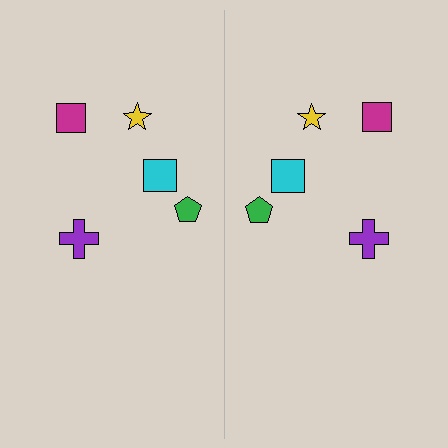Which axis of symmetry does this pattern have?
The pattern has a vertical axis of symmetry running through the center of the image.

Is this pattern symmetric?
Yes, this pattern has bilateral (reflection) symmetry.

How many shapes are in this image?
There are 10 shapes in this image.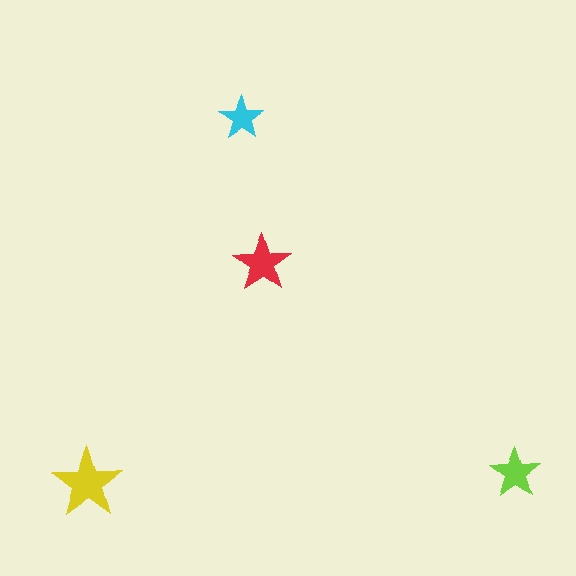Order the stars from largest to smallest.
the yellow one, the red one, the lime one, the cyan one.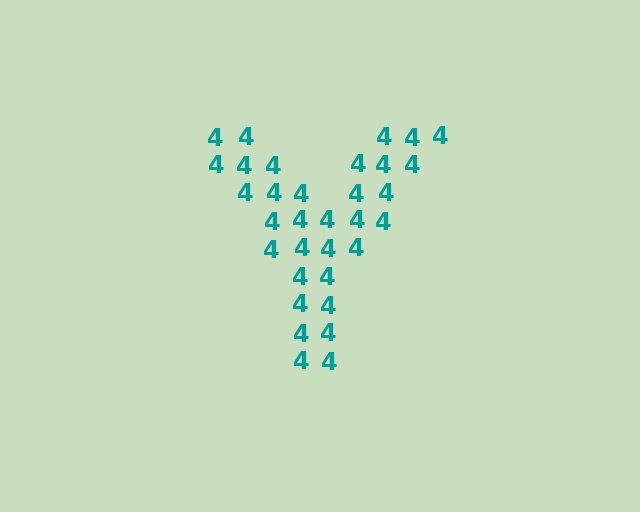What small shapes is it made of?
It is made of small digit 4's.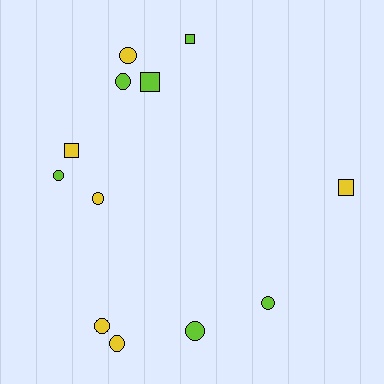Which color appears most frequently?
Yellow, with 6 objects.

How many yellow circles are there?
There are 4 yellow circles.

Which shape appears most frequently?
Circle, with 8 objects.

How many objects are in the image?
There are 12 objects.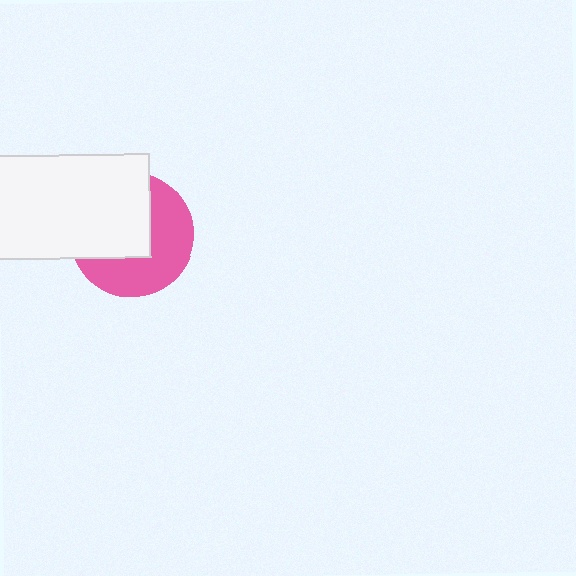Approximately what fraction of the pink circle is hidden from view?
Roughly 50% of the pink circle is hidden behind the white rectangle.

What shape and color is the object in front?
The object in front is a white rectangle.